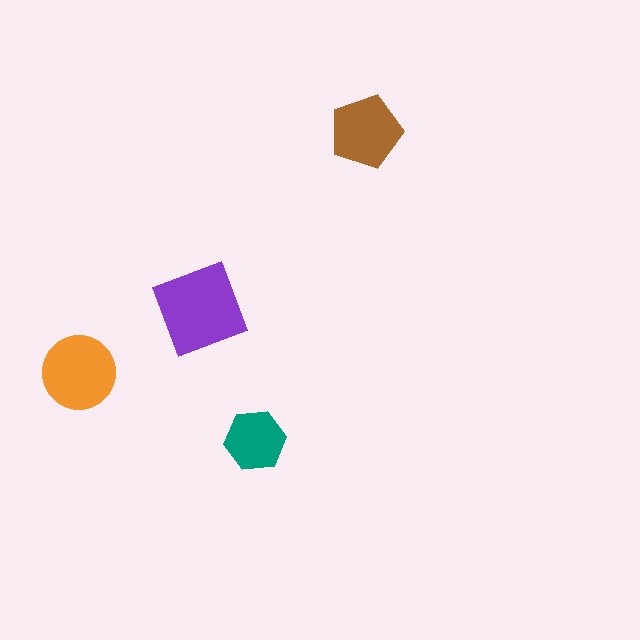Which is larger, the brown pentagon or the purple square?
The purple square.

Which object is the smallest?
The teal hexagon.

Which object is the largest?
The purple square.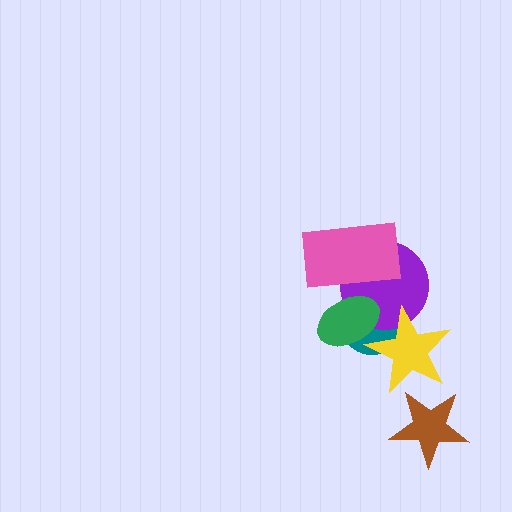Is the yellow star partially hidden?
No, no other shape covers it.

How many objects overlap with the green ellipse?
4 objects overlap with the green ellipse.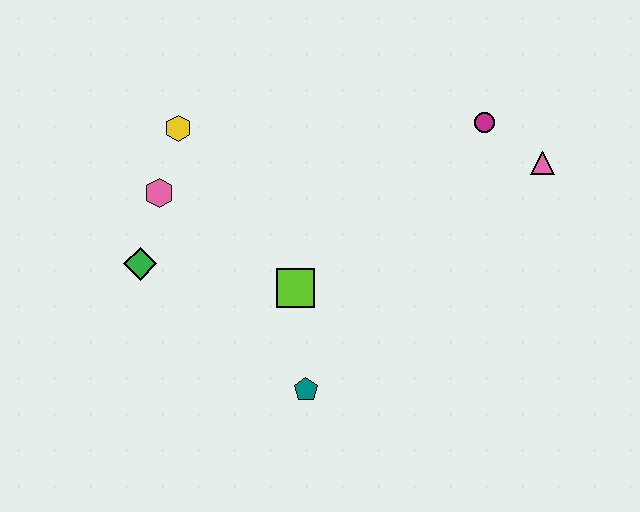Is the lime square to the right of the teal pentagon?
No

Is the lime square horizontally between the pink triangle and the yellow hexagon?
Yes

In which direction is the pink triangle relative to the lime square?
The pink triangle is to the right of the lime square.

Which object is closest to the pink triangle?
The magenta circle is closest to the pink triangle.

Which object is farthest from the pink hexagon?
The pink triangle is farthest from the pink hexagon.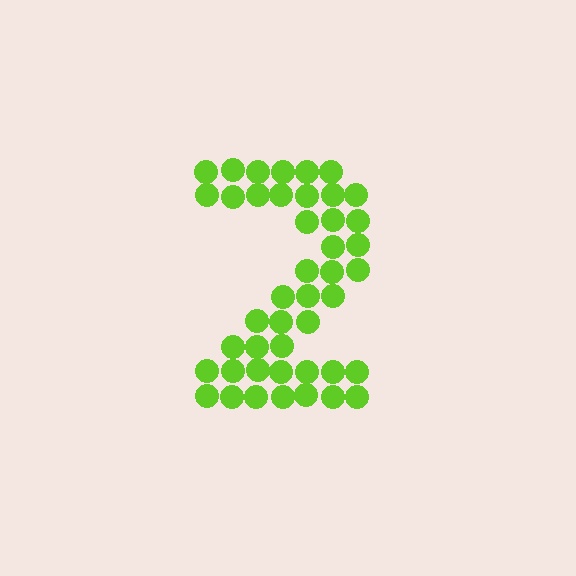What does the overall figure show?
The overall figure shows the digit 2.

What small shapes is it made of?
It is made of small circles.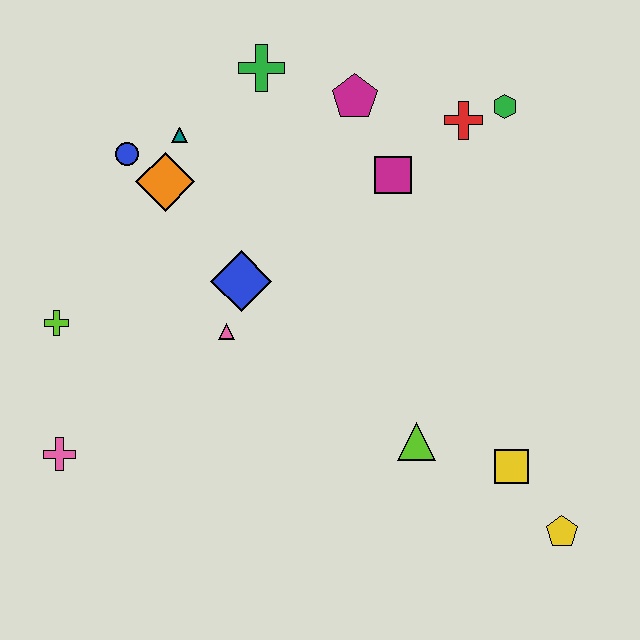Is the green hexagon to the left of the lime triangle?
No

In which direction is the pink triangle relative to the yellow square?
The pink triangle is to the left of the yellow square.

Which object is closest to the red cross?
The green hexagon is closest to the red cross.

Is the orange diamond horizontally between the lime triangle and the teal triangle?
No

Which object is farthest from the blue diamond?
The yellow pentagon is farthest from the blue diamond.